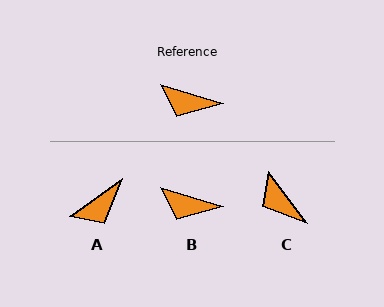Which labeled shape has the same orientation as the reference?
B.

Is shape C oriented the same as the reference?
No, it is off by about 36 degrees.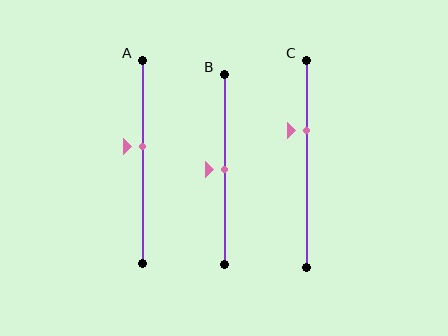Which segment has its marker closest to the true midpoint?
Segment B has its marker closest to the true midpoint.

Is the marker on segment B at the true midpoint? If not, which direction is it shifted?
Yes, the marker on segment B is at the true midpoint.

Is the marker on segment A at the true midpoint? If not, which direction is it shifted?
No, the marker on segment A is shifted upward by about 8% of the segment length.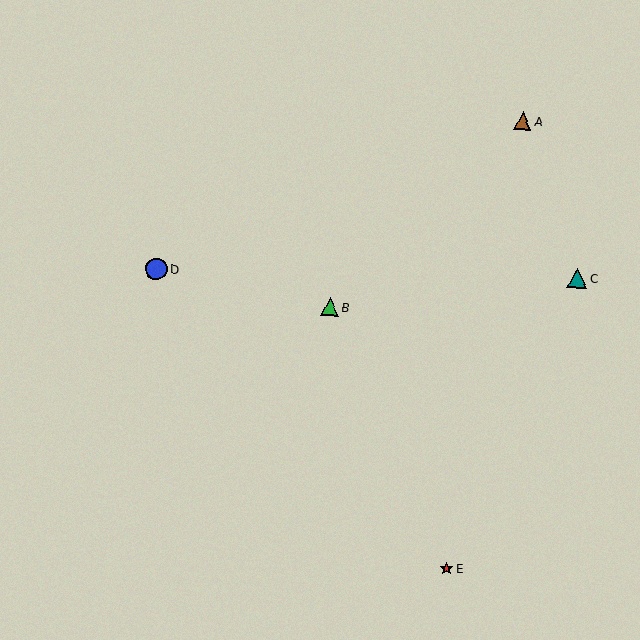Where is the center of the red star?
The center of the red star is at (446, 568).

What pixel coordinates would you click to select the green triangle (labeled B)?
Click at (330, 307) to select the green triangle B.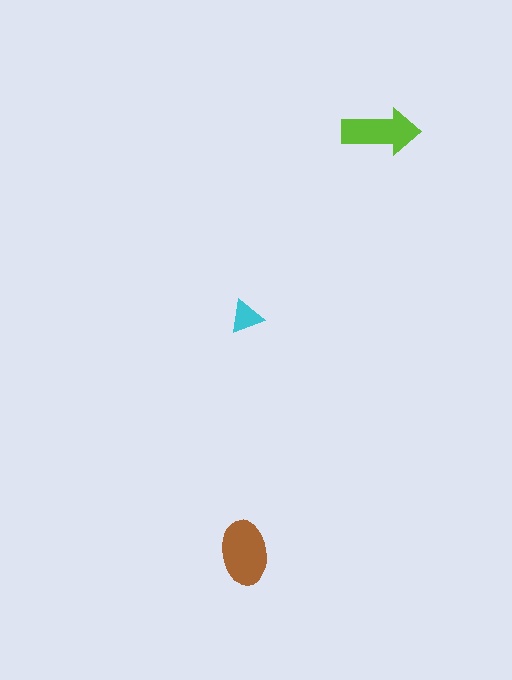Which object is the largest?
The brown ellipse.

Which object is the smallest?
The cyan triangle.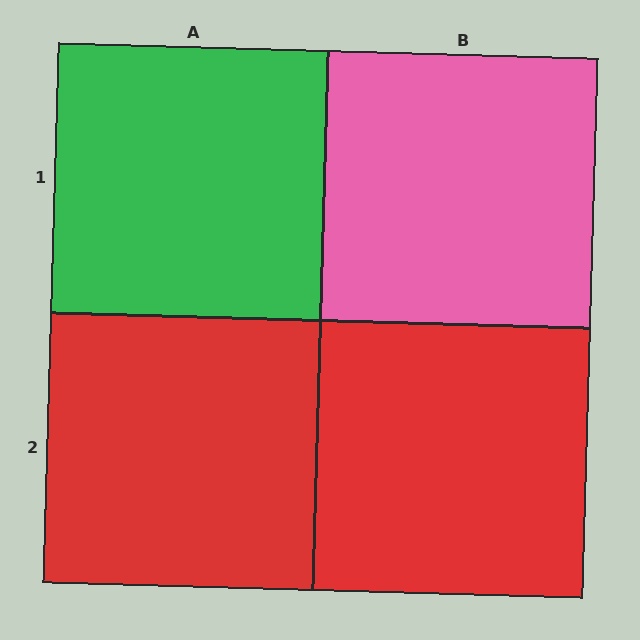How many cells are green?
1 cell is green.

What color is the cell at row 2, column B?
Red.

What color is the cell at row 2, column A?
Red.